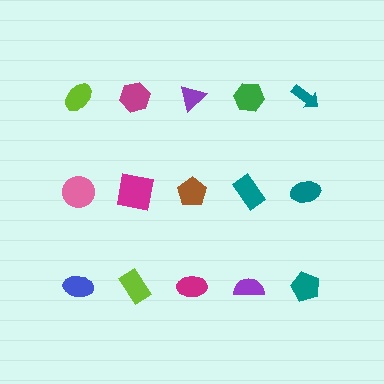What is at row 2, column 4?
A teal rectangle.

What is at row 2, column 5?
A teal ellipse.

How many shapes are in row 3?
5 shapes.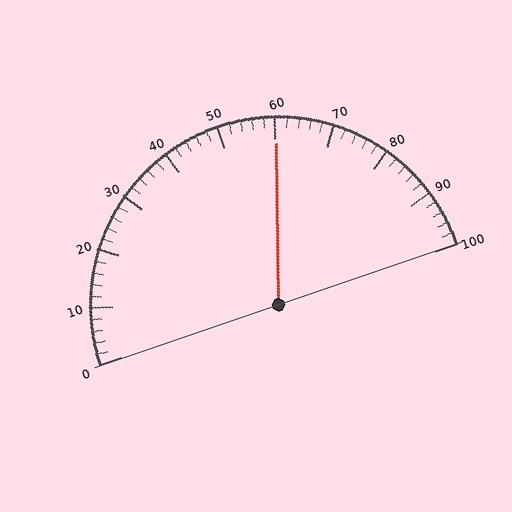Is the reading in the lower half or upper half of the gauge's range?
The reading is in the upper half of the range (0 to 100).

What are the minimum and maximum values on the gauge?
The gauge ranges from 0 to 100.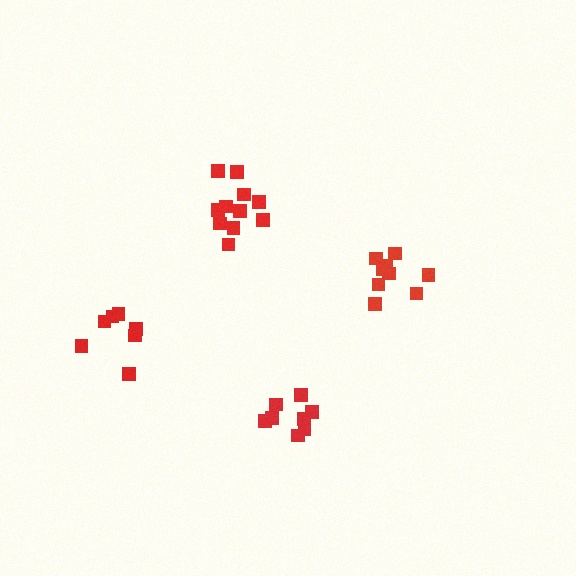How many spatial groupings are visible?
There are 4 spatial groupings.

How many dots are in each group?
Group 1: 11 dots, Group 2: 9 dots, Group 3: 7 dots, Group 4: 8 dots (35 total).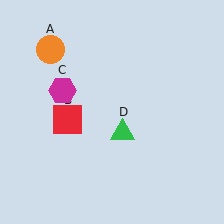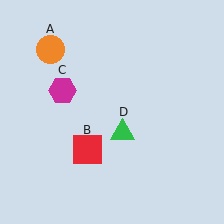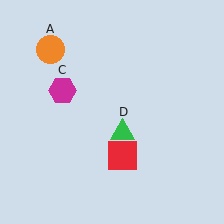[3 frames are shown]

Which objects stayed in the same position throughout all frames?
Orange circle (object A) and magenta hexagon (object C) and green triangle (object D) remained stationary.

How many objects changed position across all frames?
1 object changed position: red square (object B).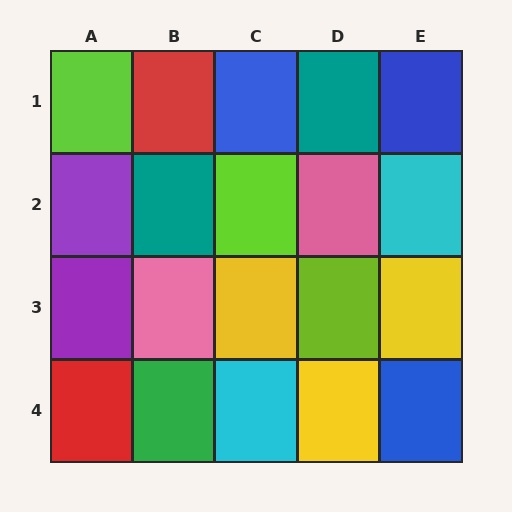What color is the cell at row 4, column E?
Blue.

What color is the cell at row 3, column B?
Pink.